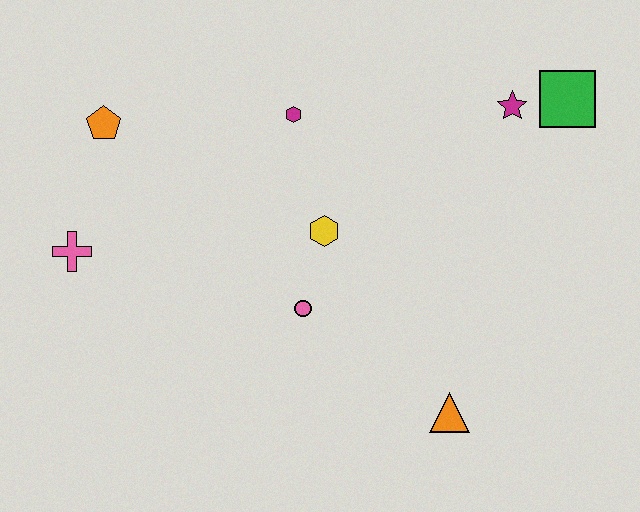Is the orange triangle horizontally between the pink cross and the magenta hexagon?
No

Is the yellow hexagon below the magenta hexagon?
Yes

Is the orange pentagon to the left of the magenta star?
Yes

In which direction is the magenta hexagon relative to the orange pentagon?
The magenta hexagon is to the right of the orange pentagon.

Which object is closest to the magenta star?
The green square is closest to the magenta star.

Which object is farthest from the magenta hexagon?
The orange triangle is farthest from the magenta hexagon.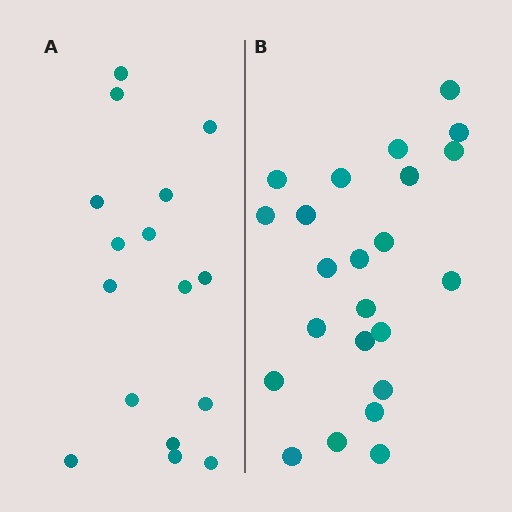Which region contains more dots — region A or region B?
Region B (the right region) has more dots.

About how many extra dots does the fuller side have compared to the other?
Region B has roughly 8 or so more dots than region A.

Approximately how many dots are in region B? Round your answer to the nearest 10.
About 20 dots. (The exact count is 23, which rounds to 20.)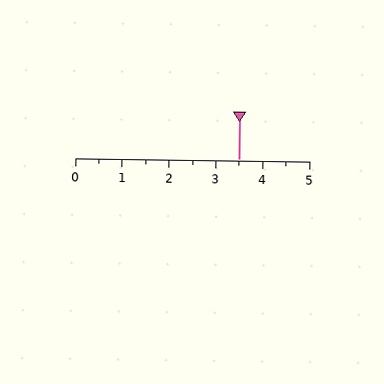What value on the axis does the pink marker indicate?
The marker indicates approximately 3.5.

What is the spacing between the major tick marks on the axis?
The major ticks are spaced 1 apart.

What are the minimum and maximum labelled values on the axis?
The axis runs from 0 to 5.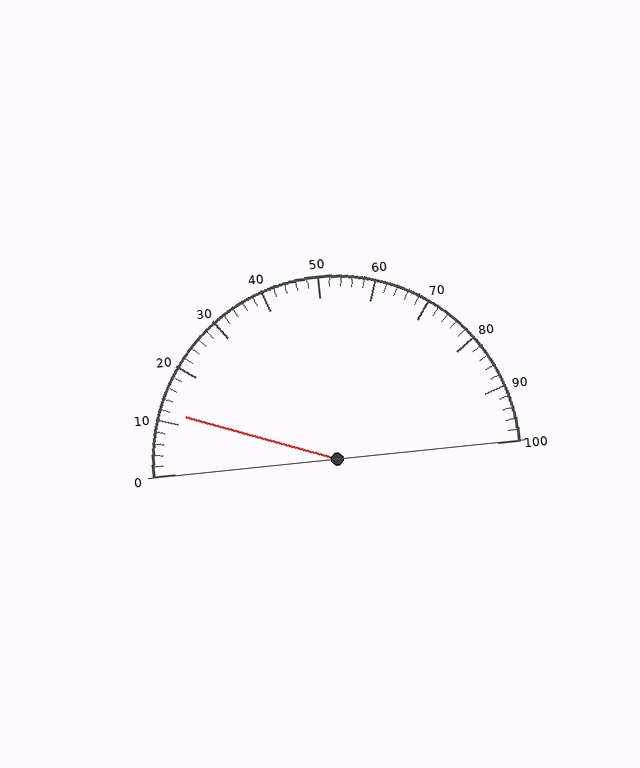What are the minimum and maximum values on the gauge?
The gauge ranges from 0 to 100.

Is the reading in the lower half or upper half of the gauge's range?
The reading is in the lower half of the range (0 to 100).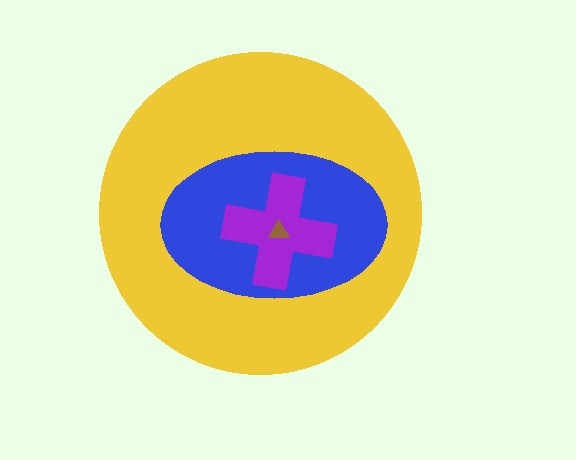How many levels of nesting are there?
4.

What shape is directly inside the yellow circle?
The blue ellipse.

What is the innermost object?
The brown triangle.